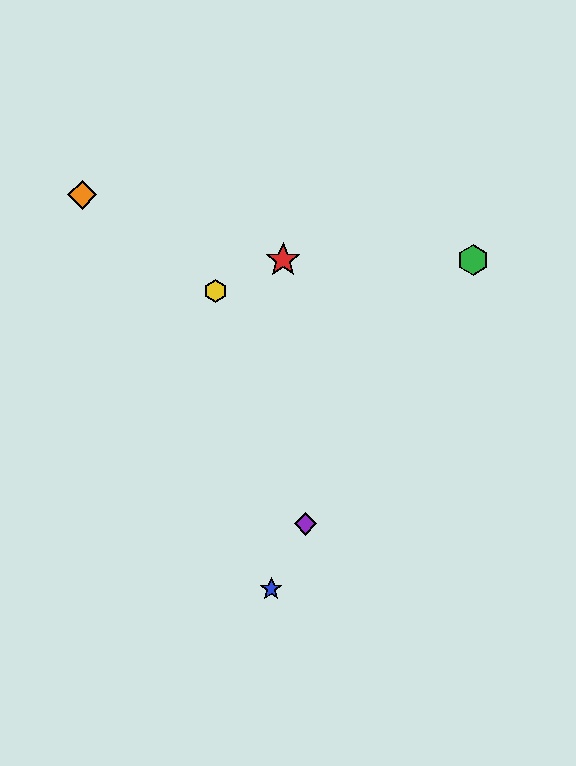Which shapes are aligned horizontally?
The red star, the green hexagon are aligned horizontally.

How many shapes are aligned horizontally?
2 shapes (the red star, the green hexagon) are aligned horizontally.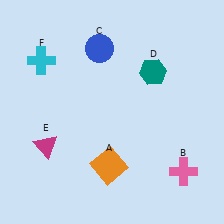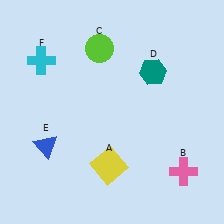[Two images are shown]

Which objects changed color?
A changed from orange to yellow. C changed from blue to lime. E changed from magenta to blue.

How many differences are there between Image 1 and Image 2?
There are 3 differences between the two images.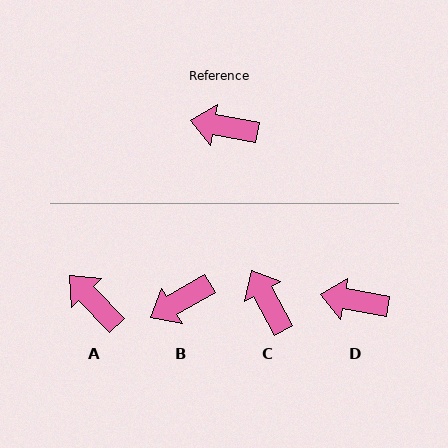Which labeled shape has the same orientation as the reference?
D.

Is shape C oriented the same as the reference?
No, it is off by about 52 degrees.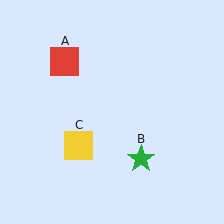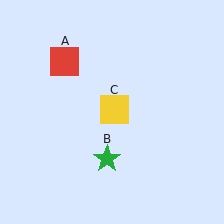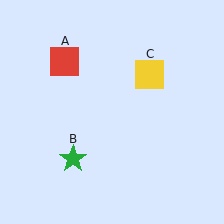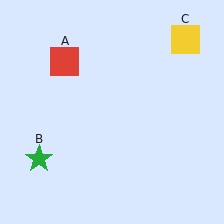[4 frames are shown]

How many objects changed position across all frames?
2 objects changed position: green star (object B), yellow square (object C).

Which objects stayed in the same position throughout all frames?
Red square (object A) remained stationary.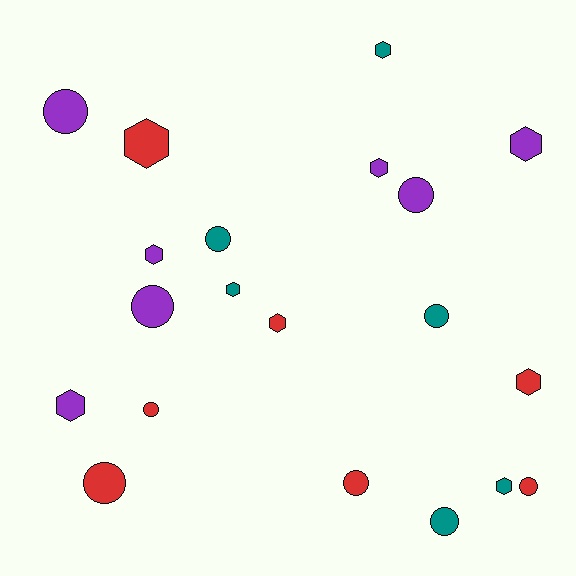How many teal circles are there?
There are 3 teal circles.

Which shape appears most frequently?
Circle, with 10 objects.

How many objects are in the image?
There are 20 objects.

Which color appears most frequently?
Red, with 7 objects.